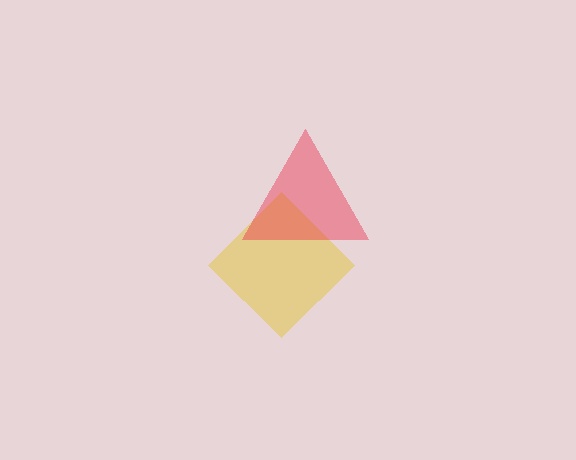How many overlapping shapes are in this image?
There are 2 overlapping shapes in the image.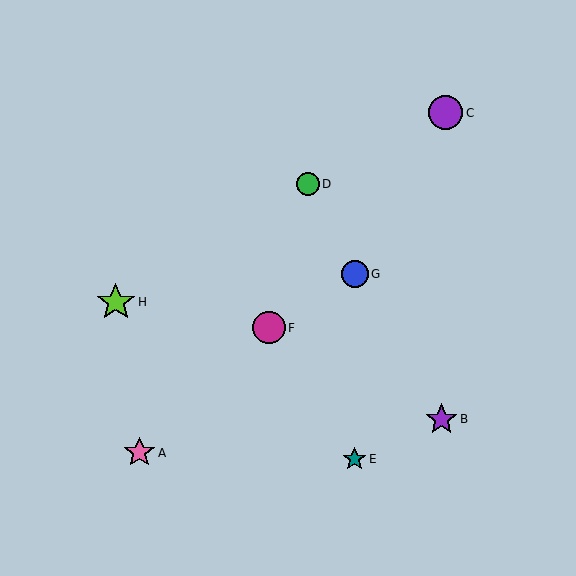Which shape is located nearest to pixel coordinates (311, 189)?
The green circle (labeled D) at (308, 184) is nearest to that location.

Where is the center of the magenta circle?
The center of the magenta circle is at (269, 328).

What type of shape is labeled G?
Shape G is a blue circle.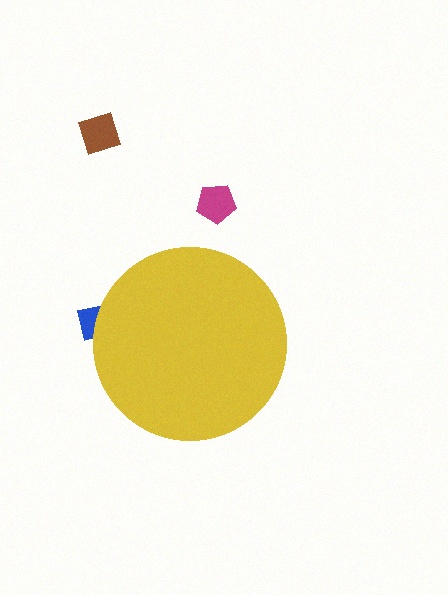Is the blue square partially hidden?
Yes, the blue square is partially hidden behind the yellow circle.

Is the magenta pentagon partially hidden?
No, the magenta pentagon is fully visible.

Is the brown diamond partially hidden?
No, the brown diamond is fully visible.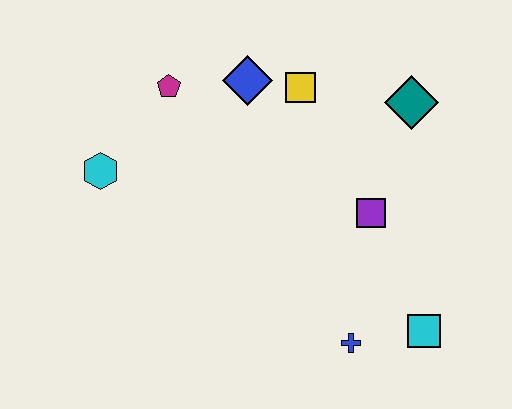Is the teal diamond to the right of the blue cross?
Yes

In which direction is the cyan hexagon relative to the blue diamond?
The cyan hexagon is to the left of the blue diamond.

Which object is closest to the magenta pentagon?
The blue diamond is closest to the magenta pentagon.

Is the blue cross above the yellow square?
No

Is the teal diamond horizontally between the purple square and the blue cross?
No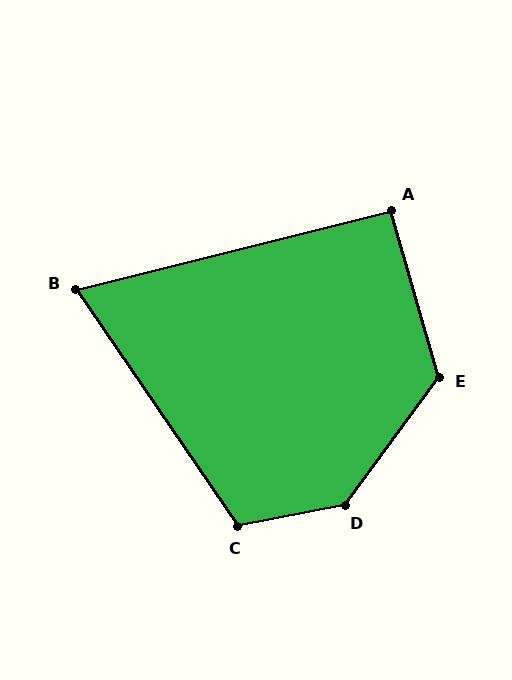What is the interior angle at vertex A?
Approximately 92 degrees (approximately right).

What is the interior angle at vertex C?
Approximately 113 degrees (obtuse).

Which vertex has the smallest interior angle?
B, at approximately 70 degrees.